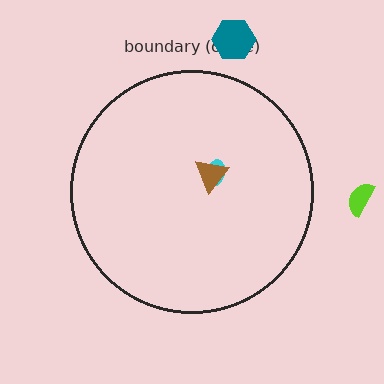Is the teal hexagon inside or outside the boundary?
Outside.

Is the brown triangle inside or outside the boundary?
Inside.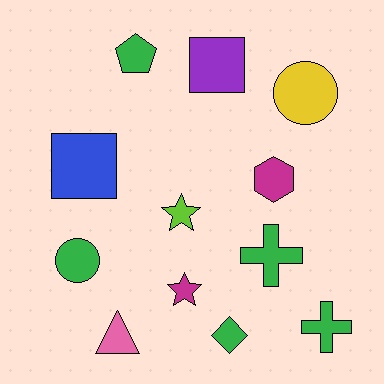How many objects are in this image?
There are 12 objects.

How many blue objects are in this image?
There is 1 blue object.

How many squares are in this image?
There are 2 squares.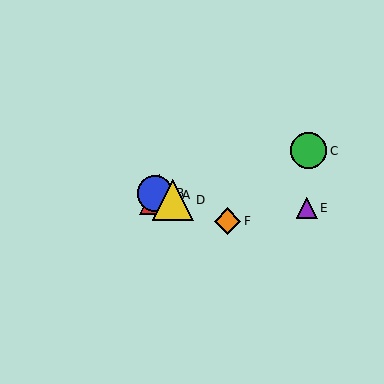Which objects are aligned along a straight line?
Objects A, B, D, F are aligned along a straight line.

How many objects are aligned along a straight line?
4 objects (A, B, D, F) are aligned along a straight line.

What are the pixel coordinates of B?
Object B is at (155, 193).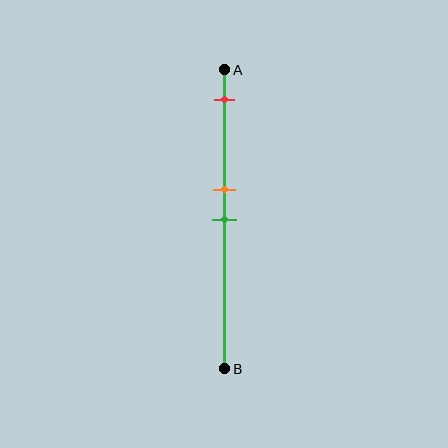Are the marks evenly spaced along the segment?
No, the marks are not evenly spaced.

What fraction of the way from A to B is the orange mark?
The orange mark is approximately 40% (0.4) of the way from A to B.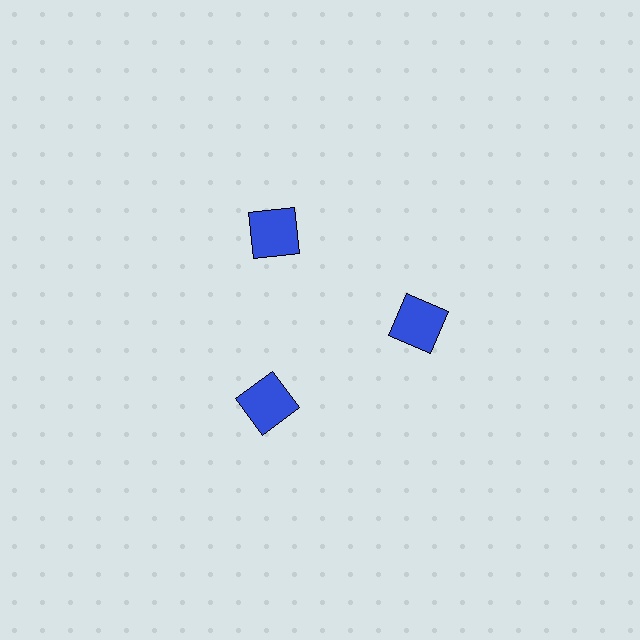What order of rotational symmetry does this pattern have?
This pattern has 3-fold rotational symmetry.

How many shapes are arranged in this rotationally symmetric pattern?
There are 3 shapes, arranged in 3 groups of 1.